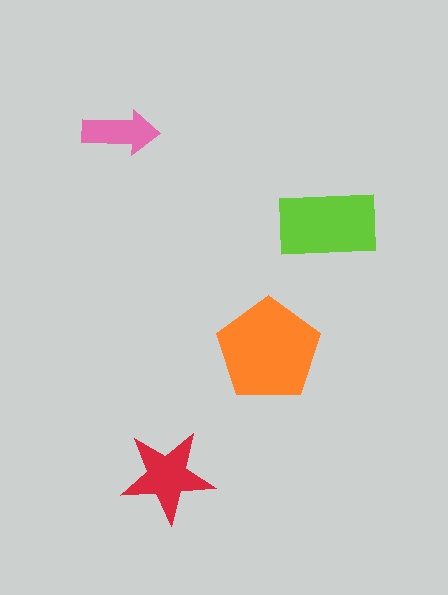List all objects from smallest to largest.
The pink arrow, the red star, the lime rectangle, the orange pentagon.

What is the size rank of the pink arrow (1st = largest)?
4th.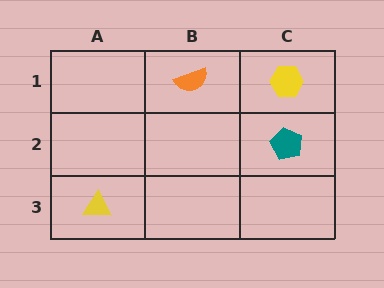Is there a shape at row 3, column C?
No, that cell is empty.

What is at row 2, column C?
A teal pentagon.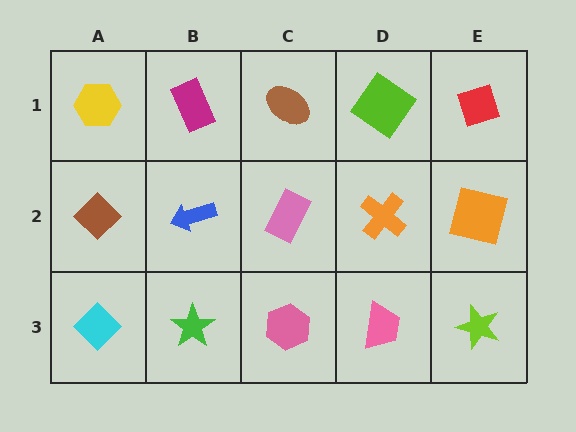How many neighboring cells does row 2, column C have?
4.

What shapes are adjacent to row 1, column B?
A blue arrow (row 2, column B), a yellow hexagon (row 1, column A), a brown ellipse (row 1, column C).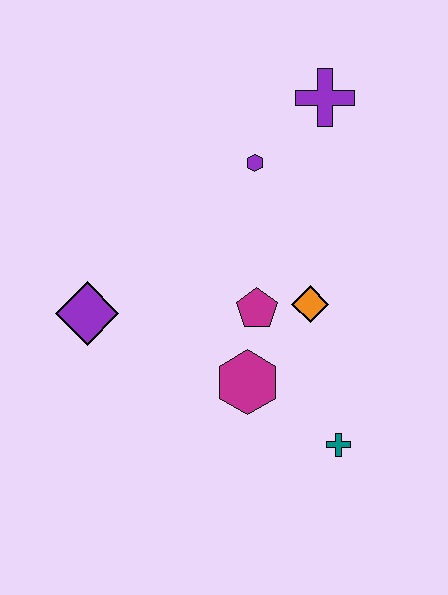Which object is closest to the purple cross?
The purple hexagon is closest to the purple cross.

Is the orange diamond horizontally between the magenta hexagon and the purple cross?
Yes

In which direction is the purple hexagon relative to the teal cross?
The purple hexagon is above the teal cross.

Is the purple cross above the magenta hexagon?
Yes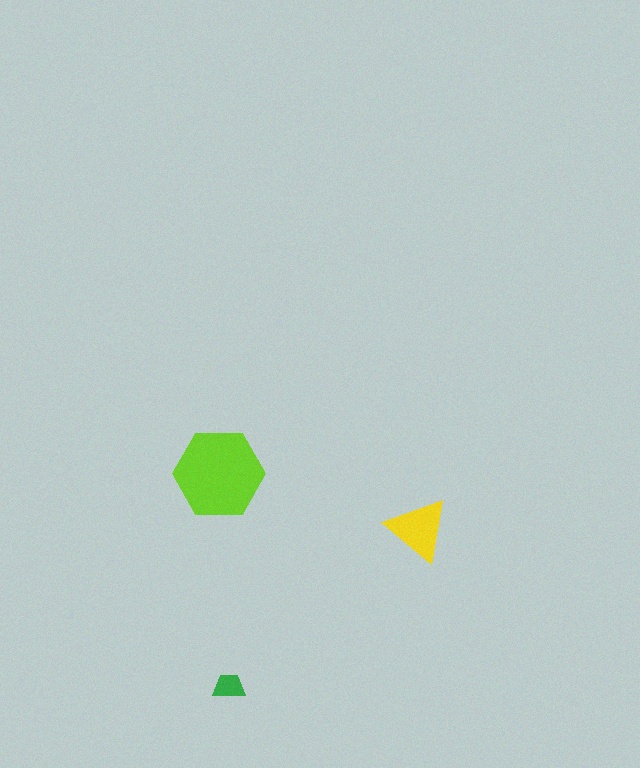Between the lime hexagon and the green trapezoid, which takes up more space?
The lime hexagon.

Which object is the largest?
The lime hexagon.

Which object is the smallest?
The green trapezoid.